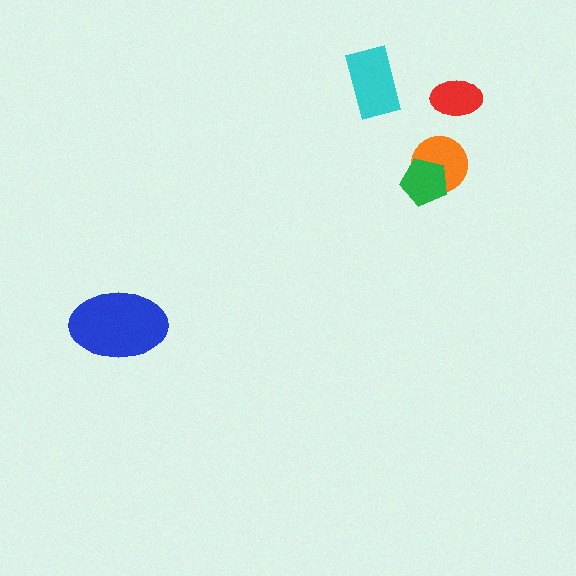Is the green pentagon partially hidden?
No, no other shape covers it.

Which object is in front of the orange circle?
The green pentagon is in front of the orange circle.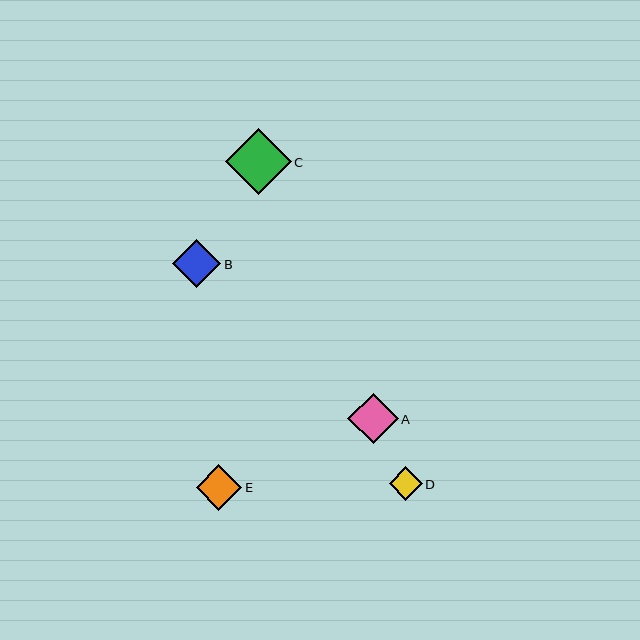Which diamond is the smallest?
Diamond D is the smallest with a size of approximately 33 pixels.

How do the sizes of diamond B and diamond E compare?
Diamond B and diamond E are approximately the same size.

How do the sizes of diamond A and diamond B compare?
Diamond A and diamond B are approximately the same size.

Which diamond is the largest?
Diamond C is the largest with a size of approximately 65 pixels.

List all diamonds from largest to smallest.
From largest to smallest: C, A, B, E, D.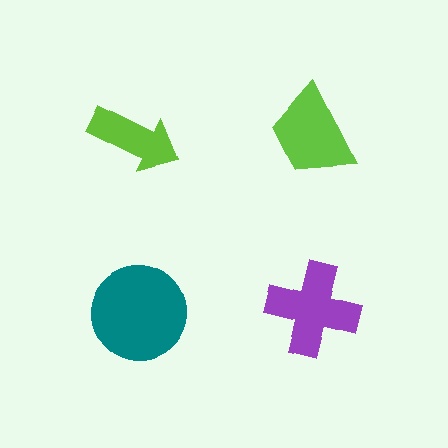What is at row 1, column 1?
A lime arrow.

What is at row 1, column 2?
A lime trapezoid.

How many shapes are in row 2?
2 shapes.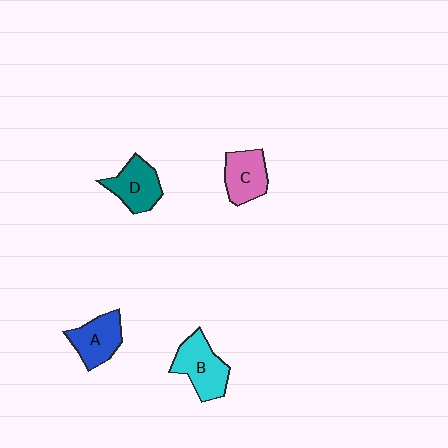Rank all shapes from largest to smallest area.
From largest to smallest: B (cyan), D (teal), A (blue), C (pink).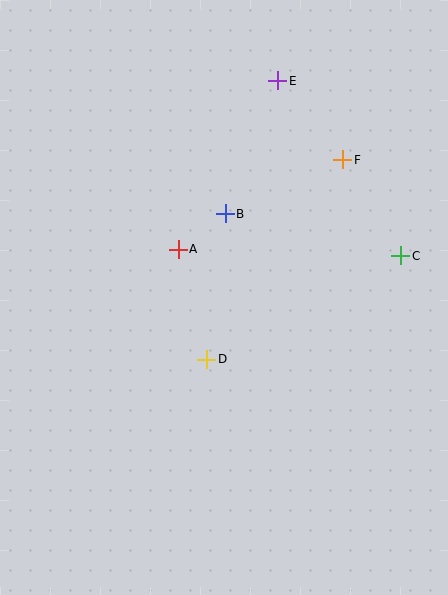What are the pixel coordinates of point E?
Point E is at (278, 81).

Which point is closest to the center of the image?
Point D at (207, 359) is closest to the center.